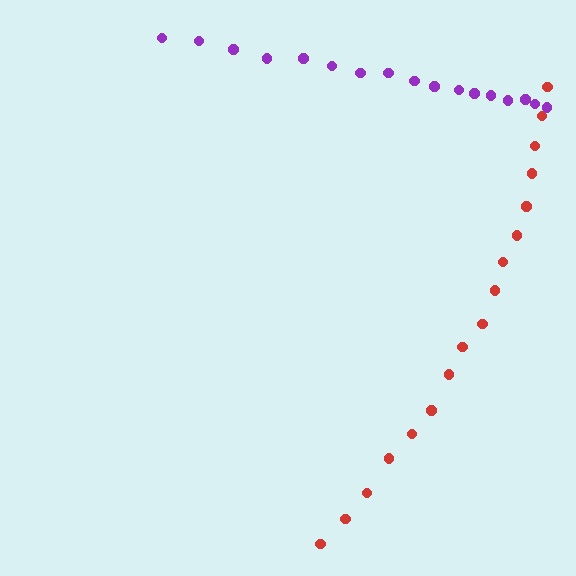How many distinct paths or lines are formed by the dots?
There are 2 distinct paths.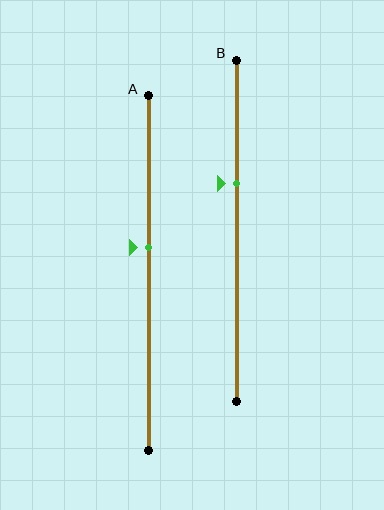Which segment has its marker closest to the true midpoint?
Segment A has its marker closest to the true midpoint.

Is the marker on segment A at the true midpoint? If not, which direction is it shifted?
No, the marker on segment A is shifted upward by about 7% of the segment length.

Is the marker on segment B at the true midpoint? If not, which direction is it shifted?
No, the marker on segment B is shifted upward by about 14% of the segment length.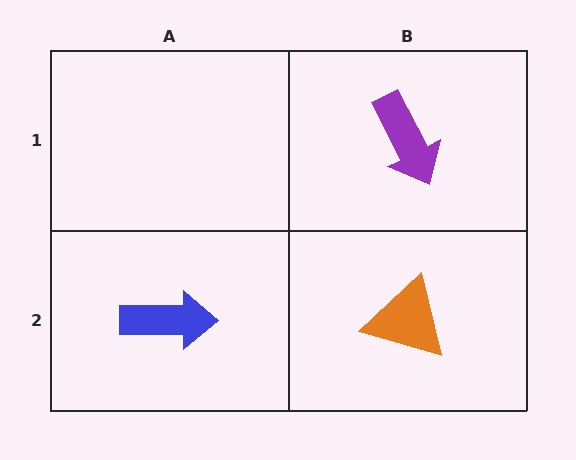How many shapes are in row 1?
1 shape.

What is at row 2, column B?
An orange triangle.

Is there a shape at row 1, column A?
No, that cell is empty.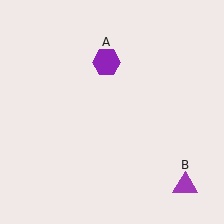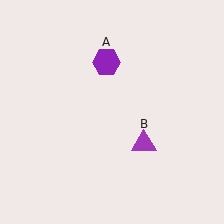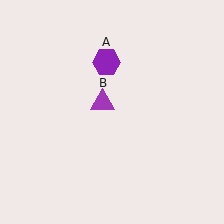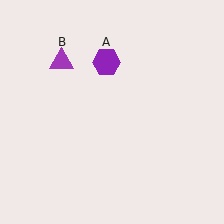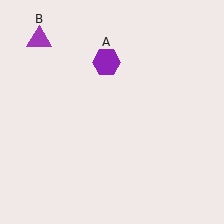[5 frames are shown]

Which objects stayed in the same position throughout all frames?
Purple hexagon (object A) remained stationary.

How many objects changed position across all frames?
1 object changed position: purple triangle (object B).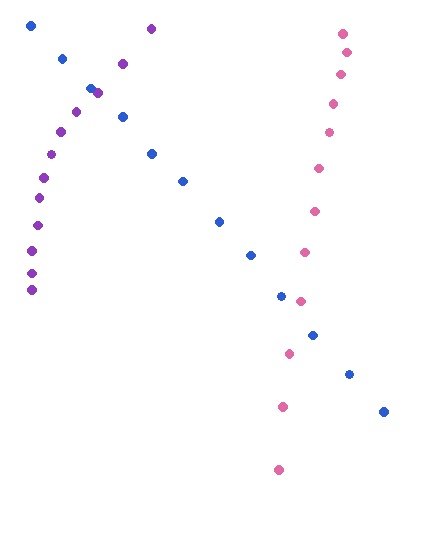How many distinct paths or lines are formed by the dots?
There are 3 distinct paths.